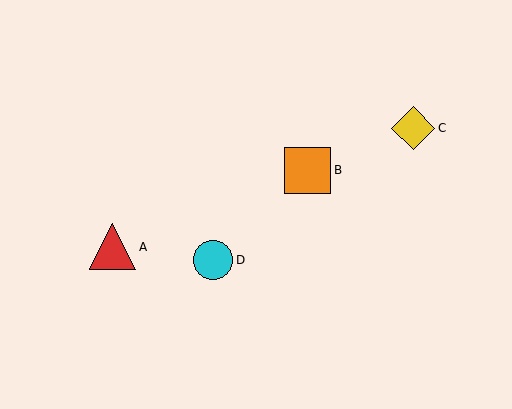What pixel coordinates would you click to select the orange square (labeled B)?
Click at (307, 170) to select the orange square B.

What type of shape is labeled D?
Shape D is a cyan circle.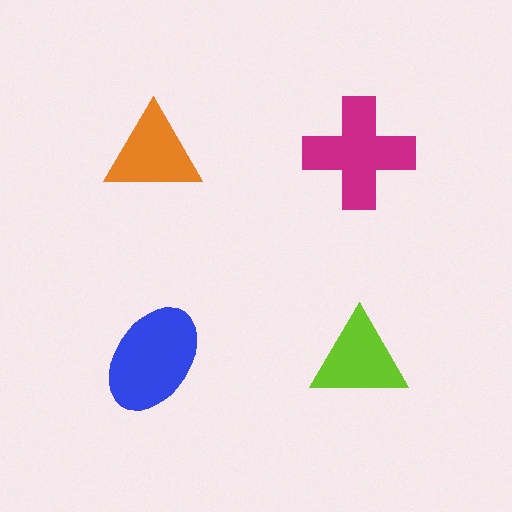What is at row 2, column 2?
A lime triangle.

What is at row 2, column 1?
A blue ellipse.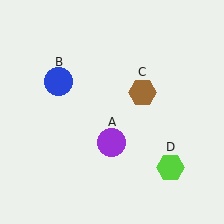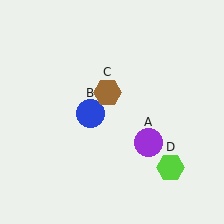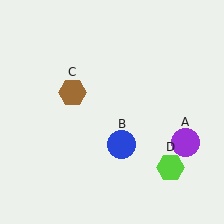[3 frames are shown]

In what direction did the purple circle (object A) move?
The purple circle (object A) moved right.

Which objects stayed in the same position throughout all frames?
Lime hexagon (object D) remained stationary.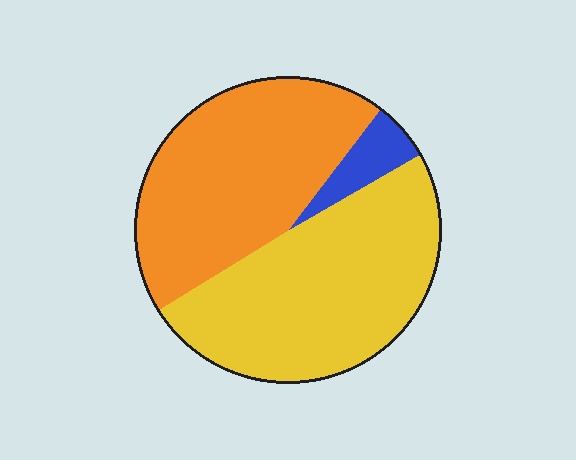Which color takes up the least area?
Blue, at roughly 5%.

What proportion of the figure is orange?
Orange covers around 45% of the figure.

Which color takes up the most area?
Yellow, at roughly 50%.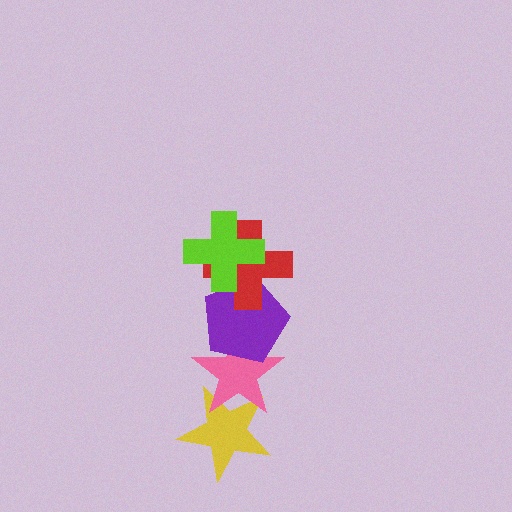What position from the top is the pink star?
The pink star is 4th from the top.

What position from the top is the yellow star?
The yellow star is 5th from the top.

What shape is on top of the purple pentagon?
The red cross is on top of the purple pentagon.